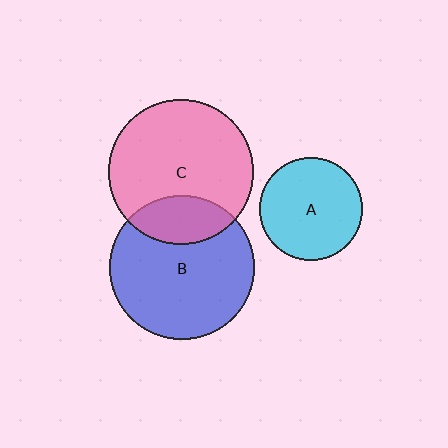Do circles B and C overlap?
Yes.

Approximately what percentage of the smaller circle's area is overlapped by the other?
Approximately 25%.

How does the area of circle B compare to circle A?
Approximately 1.9 times.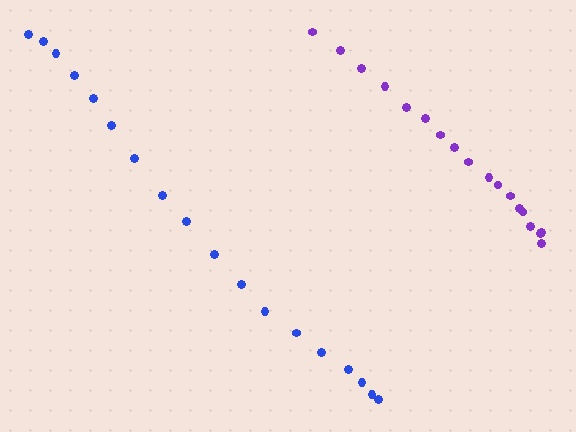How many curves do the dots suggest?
There are 2 distinct paths.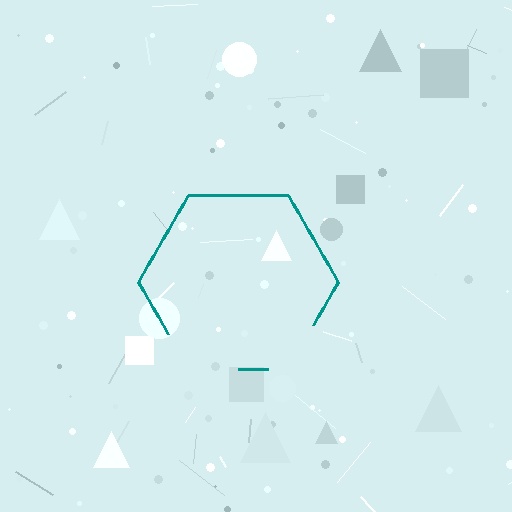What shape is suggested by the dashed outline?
The dashed outline suggests a hexagon.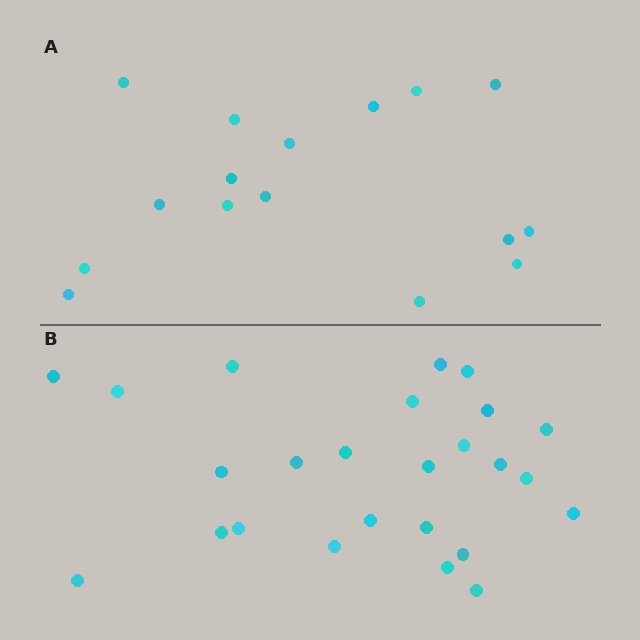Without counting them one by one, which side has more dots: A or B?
Region B (the bottom region) has more dots.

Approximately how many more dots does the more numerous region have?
Region B has roughly 8 or so more dots than region A.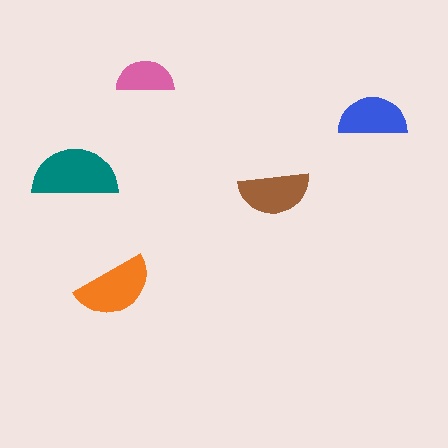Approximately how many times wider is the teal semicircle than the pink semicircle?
About 1.5 times wider.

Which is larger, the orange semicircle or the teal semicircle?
The teal one.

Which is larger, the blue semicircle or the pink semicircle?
The blue one.